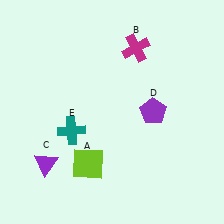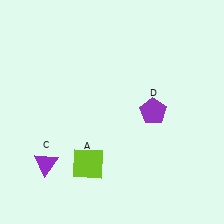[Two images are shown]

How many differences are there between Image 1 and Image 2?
There are 2 differences between the two images.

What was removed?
The magenta cross (B), the teal cross (E) were removed in Image 2.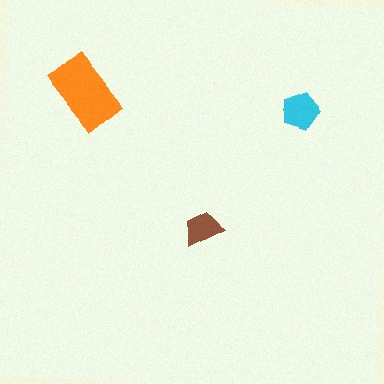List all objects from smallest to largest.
The brown trapezoid, the cyan pentagon, the orange rectangle.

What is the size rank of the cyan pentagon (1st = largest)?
2nd.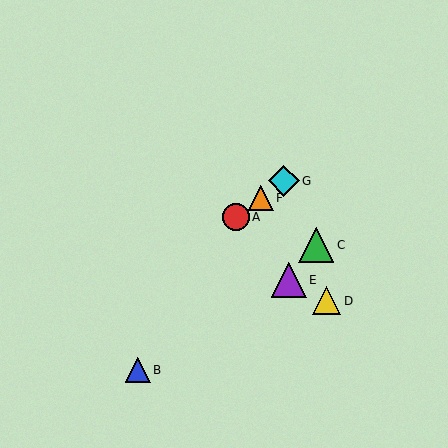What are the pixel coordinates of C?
Object C is at (316, 245).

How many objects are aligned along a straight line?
3 objects (A, F, G) are aligned along a straight line.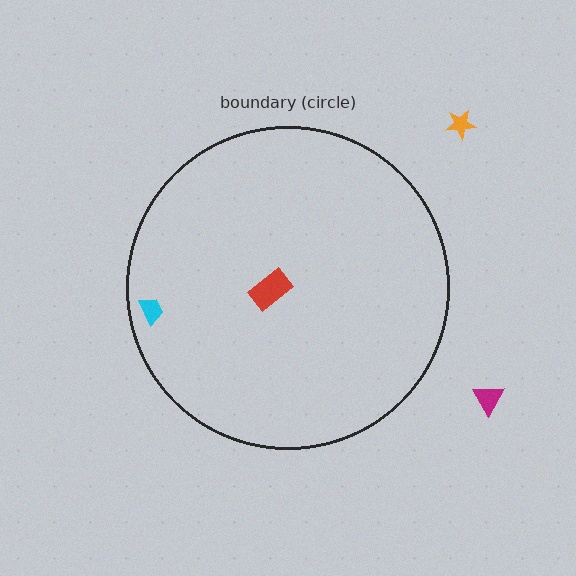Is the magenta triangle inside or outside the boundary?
Outside.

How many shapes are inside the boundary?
2 inside, 2 outside.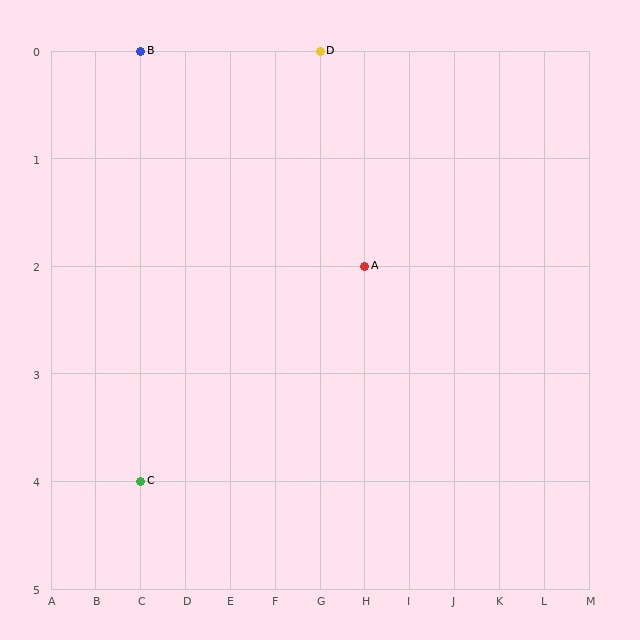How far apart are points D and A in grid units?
Points D and A are 1 column and 2 rows apart (about 2.2 grid units diagonally).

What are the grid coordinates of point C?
Point C is at grid coordinates (C, 4).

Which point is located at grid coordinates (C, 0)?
Point B is at (C, 0).